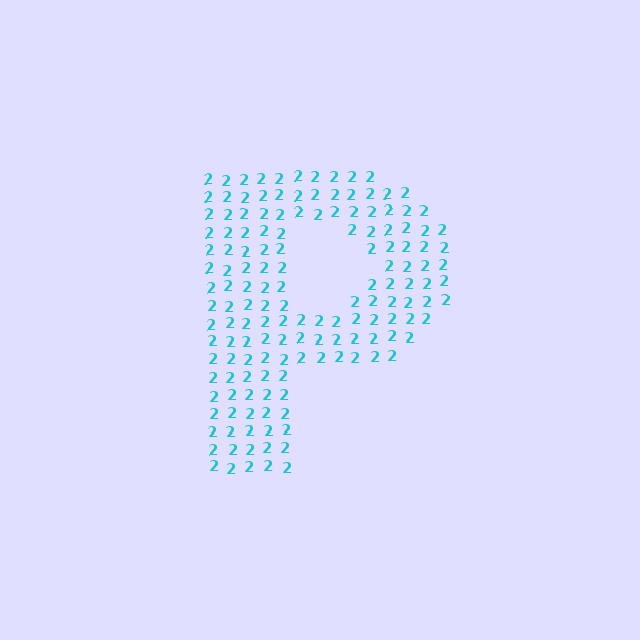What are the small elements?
The small elements are digit 2's.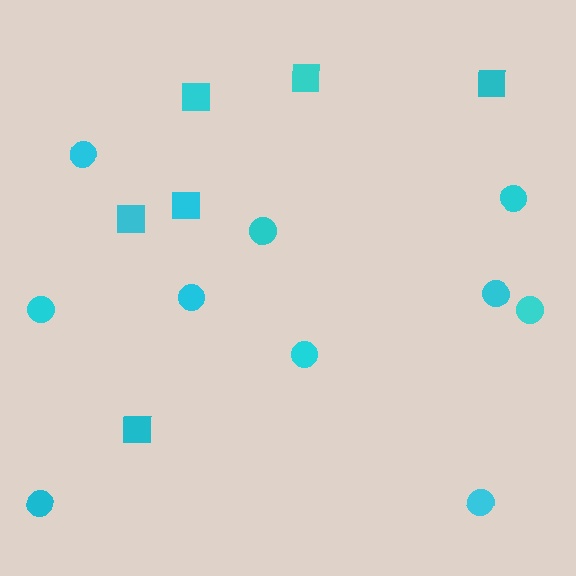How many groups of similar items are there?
There are 2 groups: one group of circles (10) and one group of squares (6).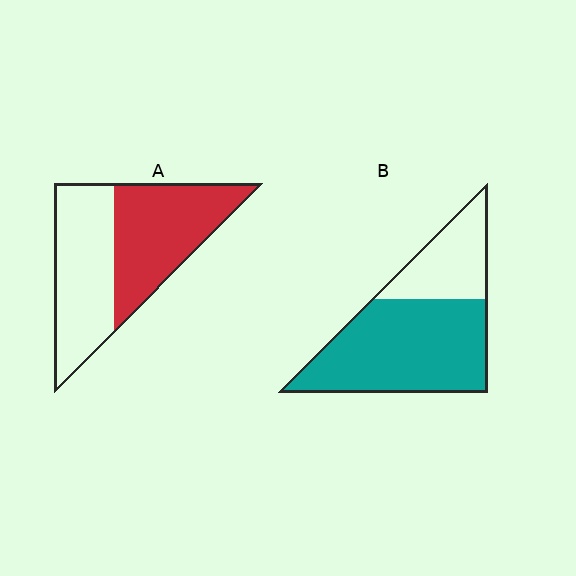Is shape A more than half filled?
Roughly half.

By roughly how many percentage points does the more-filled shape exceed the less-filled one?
By roughly 20 percentage points (B over A).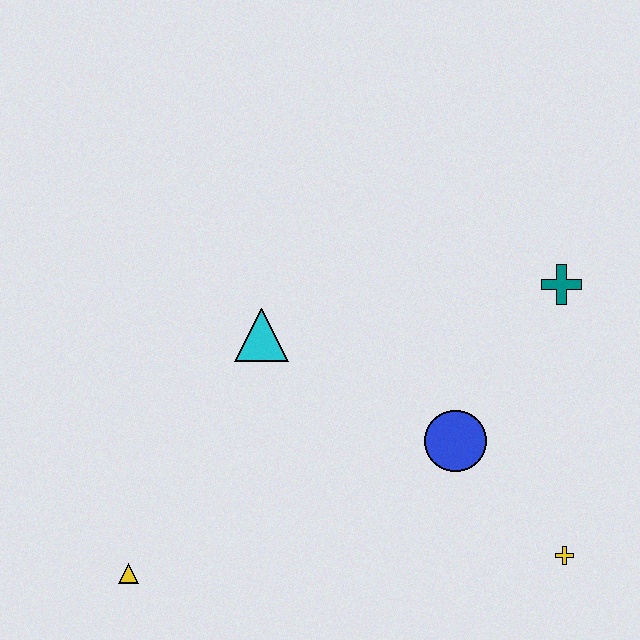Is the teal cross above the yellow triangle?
Yes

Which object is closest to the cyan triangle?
The blue circle is closest to the cyan triangle.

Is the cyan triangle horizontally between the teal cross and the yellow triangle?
Yes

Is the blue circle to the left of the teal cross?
Yes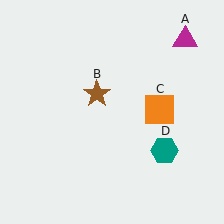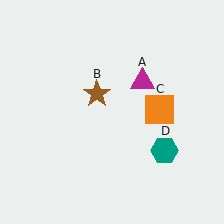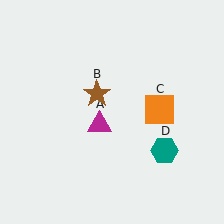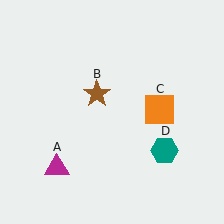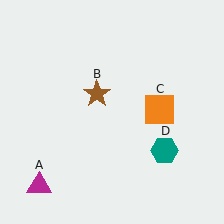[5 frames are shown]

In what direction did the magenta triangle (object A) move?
The magenta triangle (object A) moved down and to the left.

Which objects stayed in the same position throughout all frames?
Brown star (object B) and orange square (object C) and teal hexagon (object D) remained stationary.